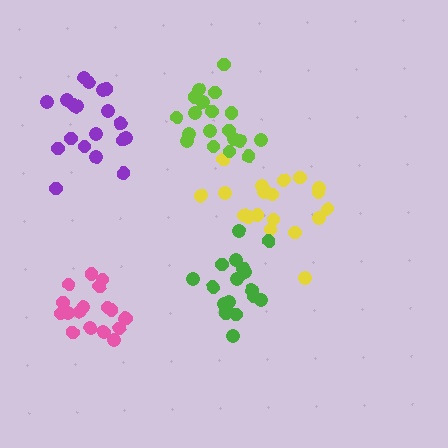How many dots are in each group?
Group 1: 20 dots, Group 2: 18 dots, Group 3: 19 dots, Group 4: 18 dots, Group 5: 19 dots (94 total).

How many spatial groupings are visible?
There are 5 spatial groupings.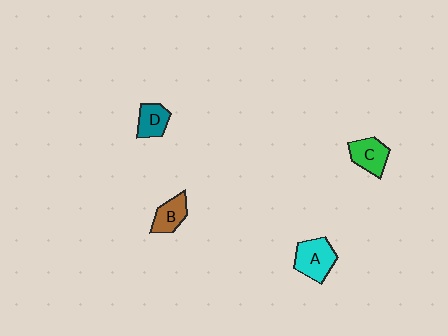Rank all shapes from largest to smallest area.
From largest to smallest: A (cyan), C (green), B (brown), D (teal).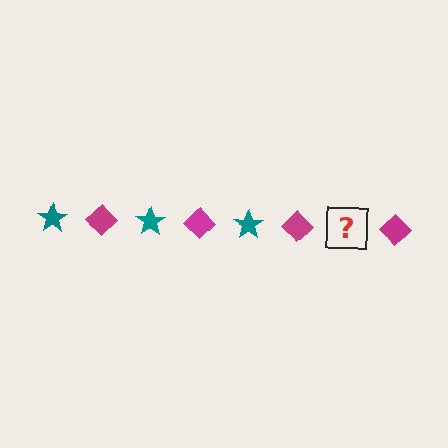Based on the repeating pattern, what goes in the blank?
The blank should be a teal star.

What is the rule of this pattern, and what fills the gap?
The rule is that the pattern alternates between teal star and magenta diamond. The gap should be filled with a teal star.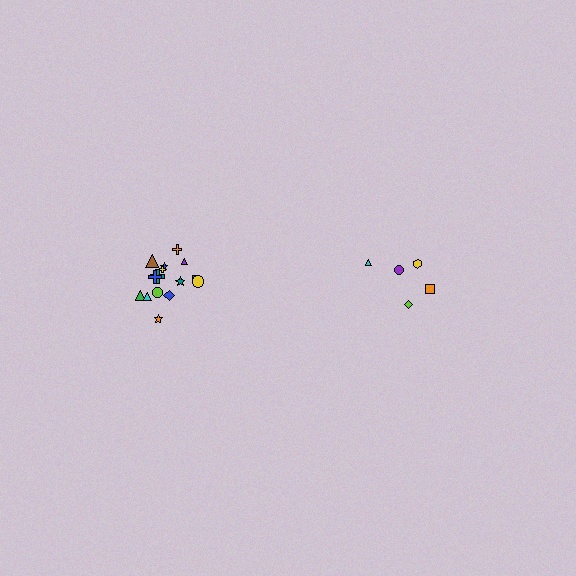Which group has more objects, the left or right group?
The left group.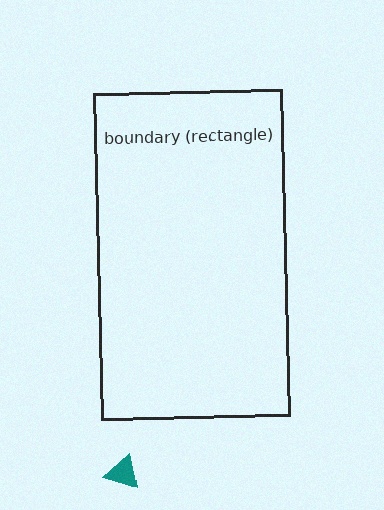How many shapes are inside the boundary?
0 inside, 1 outside.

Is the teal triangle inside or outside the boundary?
Outside.